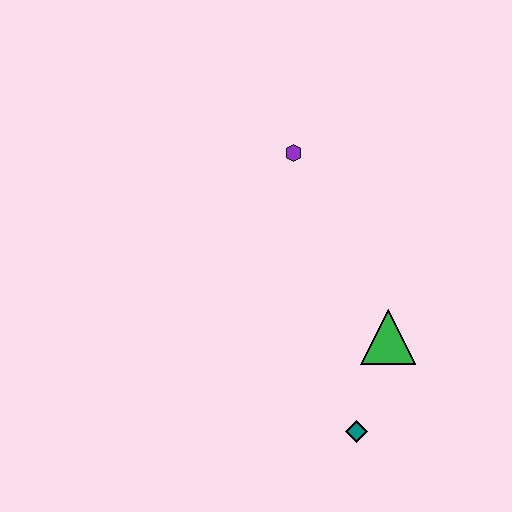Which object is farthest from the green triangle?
The purple hexagon is farthest from the green triangle.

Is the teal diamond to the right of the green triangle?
No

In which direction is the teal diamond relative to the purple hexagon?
The teal diamond is below the purple hexagon.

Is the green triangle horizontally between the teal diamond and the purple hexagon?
No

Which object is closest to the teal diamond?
The green triangle is closest to the teal diamond.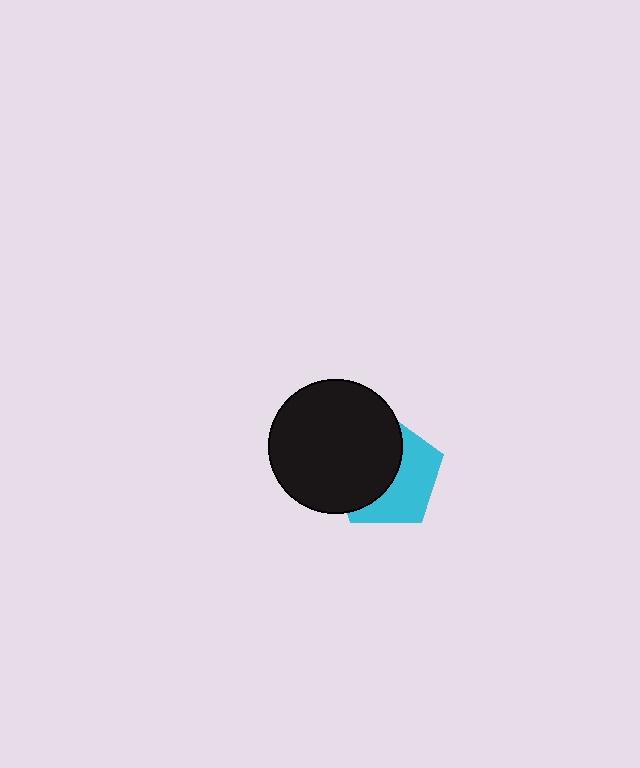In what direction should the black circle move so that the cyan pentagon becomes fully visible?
The black circle should move left. That is the shortest direction to clear the overlap and leave the cyan pentagon fully visible.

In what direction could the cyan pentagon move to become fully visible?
The cyan pentagon could move right. That would shift it out from behind the black circle entirely.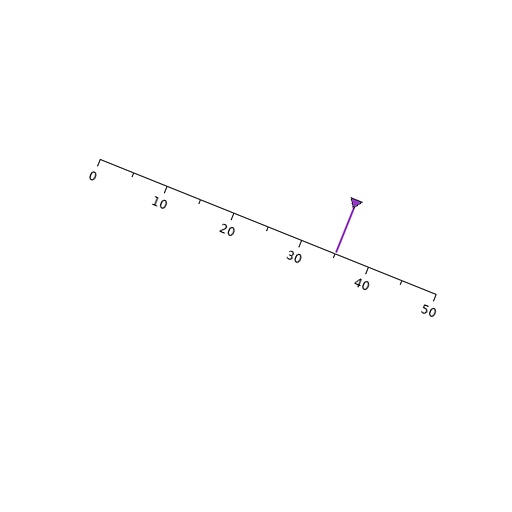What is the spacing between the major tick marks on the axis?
The major ticks are spaced 10 apart.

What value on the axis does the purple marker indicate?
The marker indicates approximately 35.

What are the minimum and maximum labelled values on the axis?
The axis runs from 0 to 50.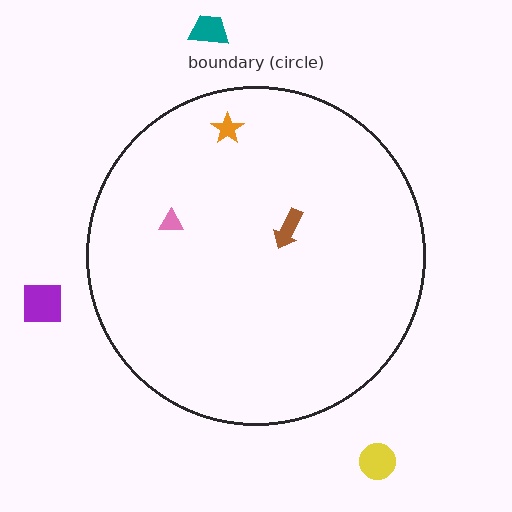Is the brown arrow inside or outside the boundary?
Inside.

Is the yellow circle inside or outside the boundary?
Outside.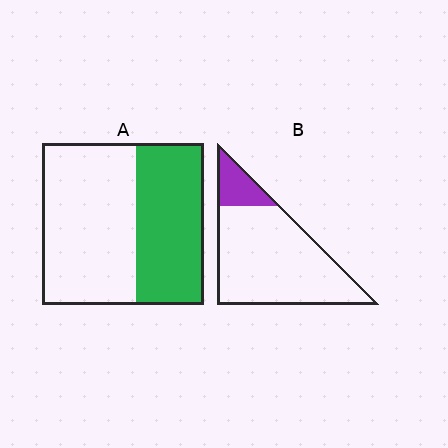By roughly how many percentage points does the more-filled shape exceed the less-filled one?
By roughly 25 percentage points (A over B).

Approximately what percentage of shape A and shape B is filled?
A is approximately 40% and B is approximately 15%.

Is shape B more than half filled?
No.